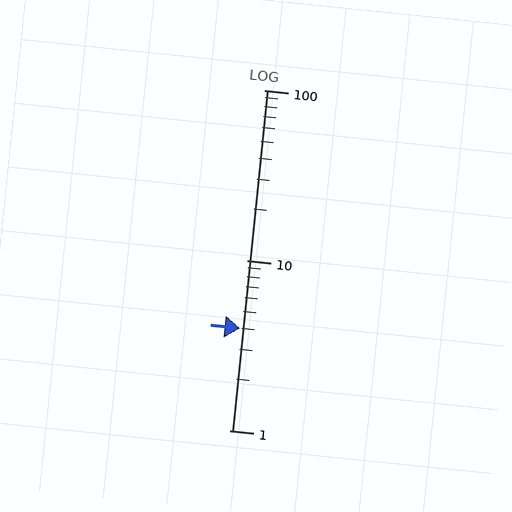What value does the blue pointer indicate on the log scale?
The pointer indicates approximately 4.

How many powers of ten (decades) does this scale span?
The scale spans 2 decades, from 1 to 100.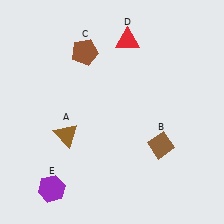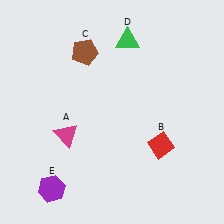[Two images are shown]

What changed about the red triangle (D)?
In Image 1, D is red. In Image 2, it changed to green.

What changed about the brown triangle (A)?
In Image 1, A is brown. In Image 2, it changed to magenta.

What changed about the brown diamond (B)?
In Image 1, B is brown. In Image 2, it changed to red.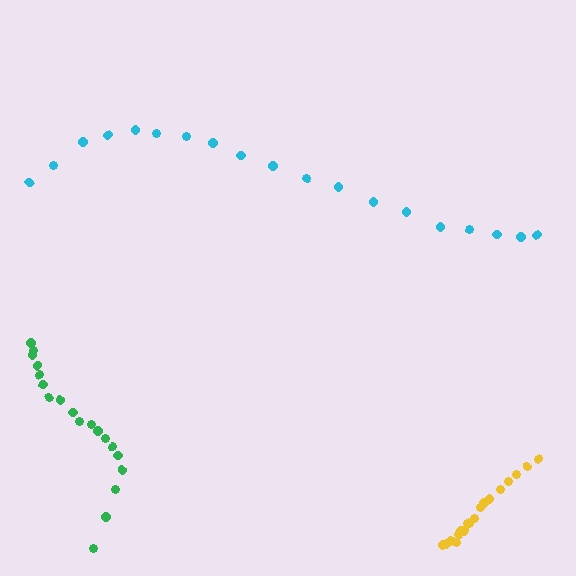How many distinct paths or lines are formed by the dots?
There are 3 distinct paths.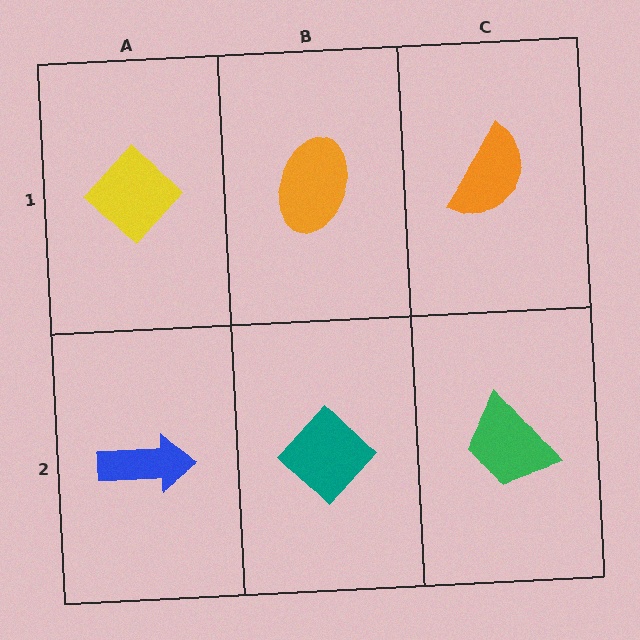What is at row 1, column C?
An orange semicircle.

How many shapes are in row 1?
3 shapes.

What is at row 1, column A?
A yellow diamond.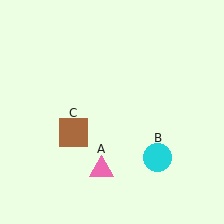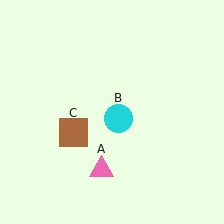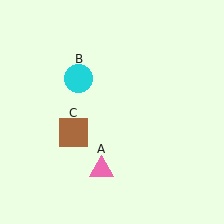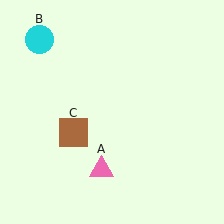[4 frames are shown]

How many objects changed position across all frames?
1 object changed position: cyan circle (object B).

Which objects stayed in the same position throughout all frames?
Pink triangle (object A) and brown square (object C) remained stationary.